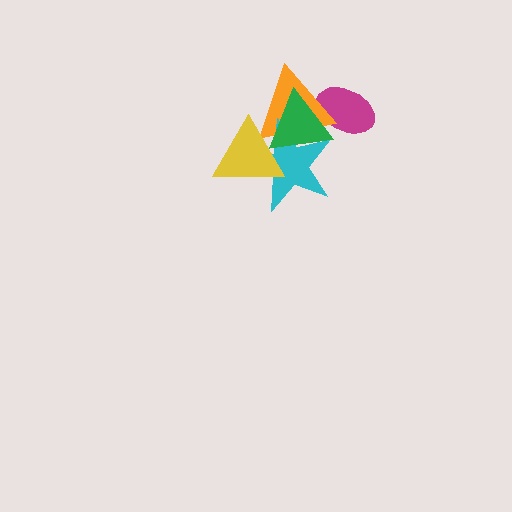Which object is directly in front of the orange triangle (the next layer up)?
The cyan star is directly in front of the orange triangle.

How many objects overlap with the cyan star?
3 objects overlap with the cyan star.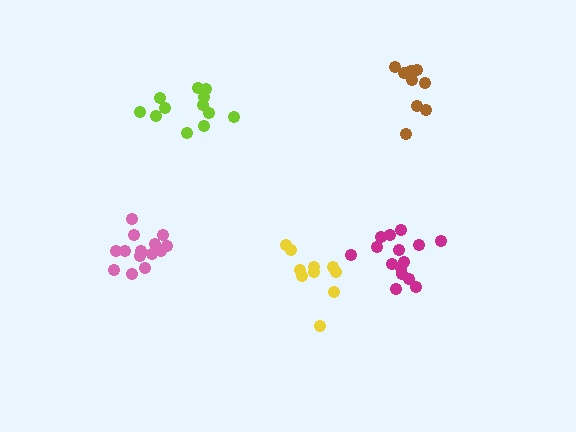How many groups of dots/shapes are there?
There are 5 groups.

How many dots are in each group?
Group 1: 14 dots, Group 2: 12 dots, Group 3: 9 dots, Group 4: 15 dots, Group 5: 10 dots (60 total).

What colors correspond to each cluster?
The clusters are colored: pink, lime, brown, magenta, yellow.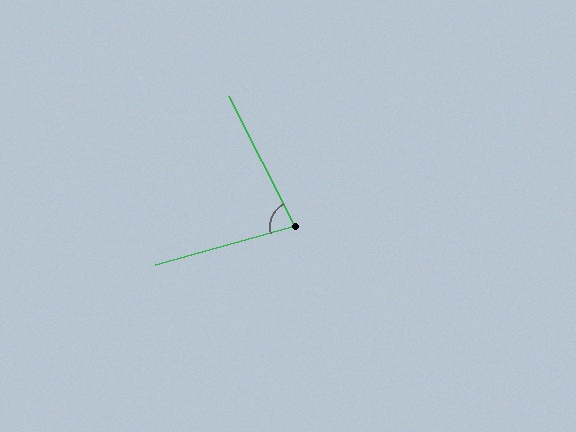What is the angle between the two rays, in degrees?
Approximately 78 degrees.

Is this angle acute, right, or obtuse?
It is acute.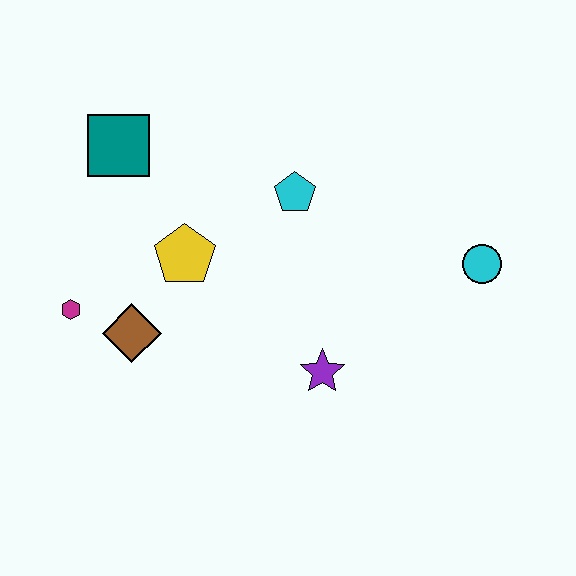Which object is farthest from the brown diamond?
The cyan circle is farthest from the brown diamond.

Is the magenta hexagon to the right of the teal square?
No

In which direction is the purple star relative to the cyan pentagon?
The purple star is below the cyan pentagon.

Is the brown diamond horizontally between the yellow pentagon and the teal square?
Yes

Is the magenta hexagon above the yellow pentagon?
No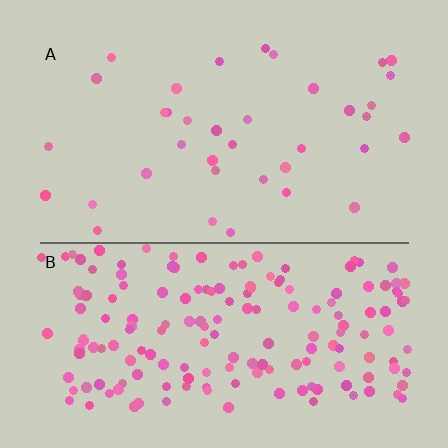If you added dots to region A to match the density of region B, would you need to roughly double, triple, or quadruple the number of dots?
Approximately quadruple.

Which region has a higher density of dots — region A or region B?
B (the bottom).